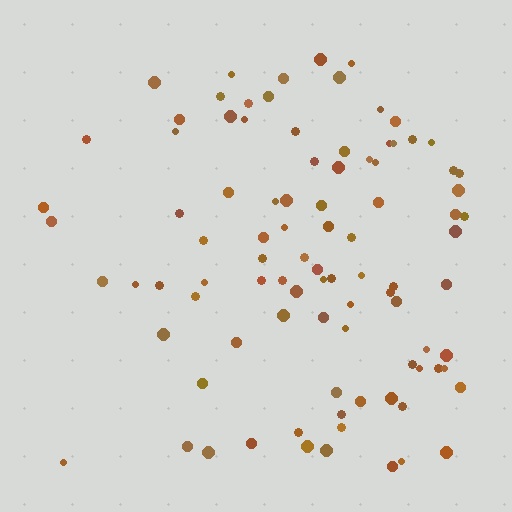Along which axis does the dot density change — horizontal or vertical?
Horizontal.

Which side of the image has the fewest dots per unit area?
The left.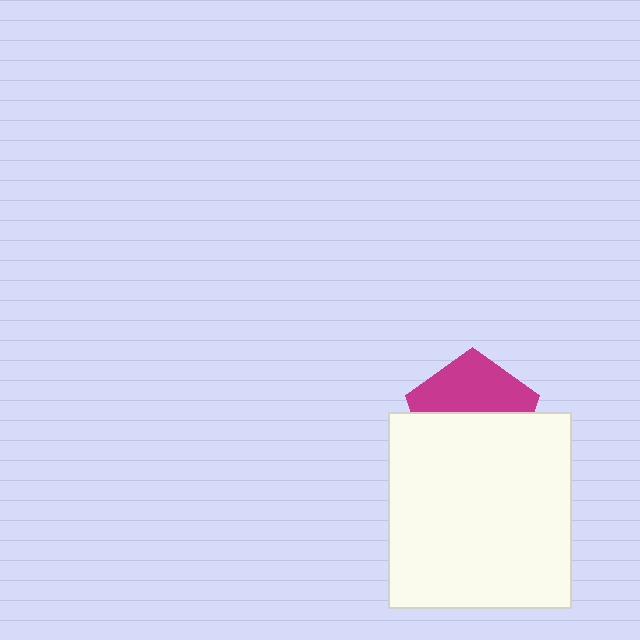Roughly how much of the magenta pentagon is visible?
About half of it is visible (roughly 45%).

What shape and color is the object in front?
The object in front is a white rectangle.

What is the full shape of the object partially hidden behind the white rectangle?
The partially hidden object is a magenta pentagon.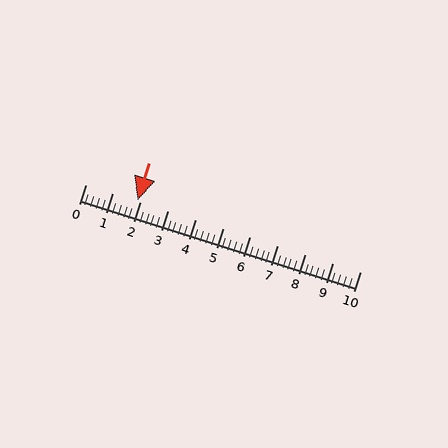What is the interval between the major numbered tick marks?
The major tick marks are spaced 1 units apart.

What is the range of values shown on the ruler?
The ruler shows values from 0 to 10.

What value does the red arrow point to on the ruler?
The red arrow points to approximately 1.9.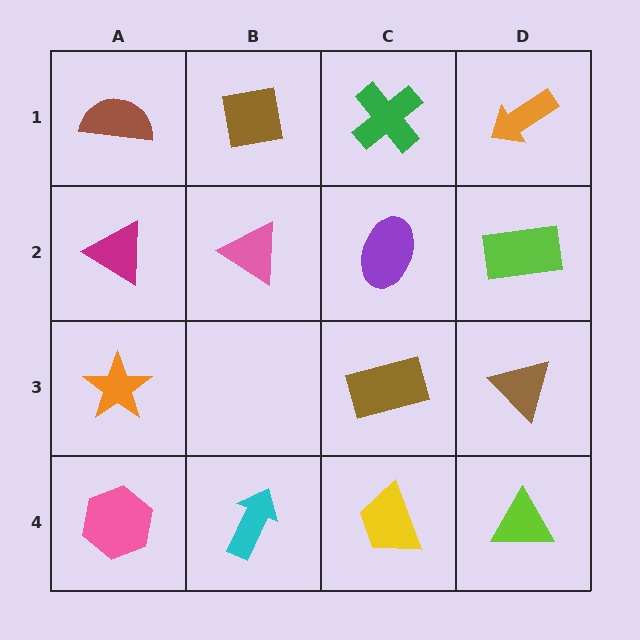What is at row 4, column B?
A cyan arrow.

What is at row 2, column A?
A magenta triangle.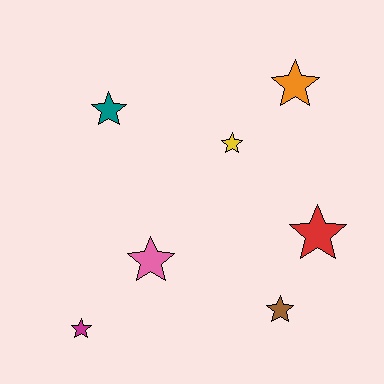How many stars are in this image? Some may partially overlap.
There are 7 stars.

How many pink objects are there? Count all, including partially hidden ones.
There is 1 pink object.